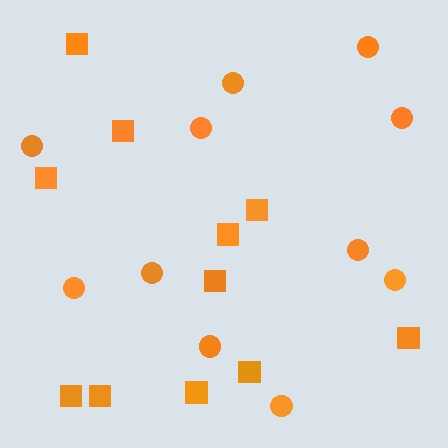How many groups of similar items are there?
There are 2 groups: one group of circles (11) and one group of squares (11).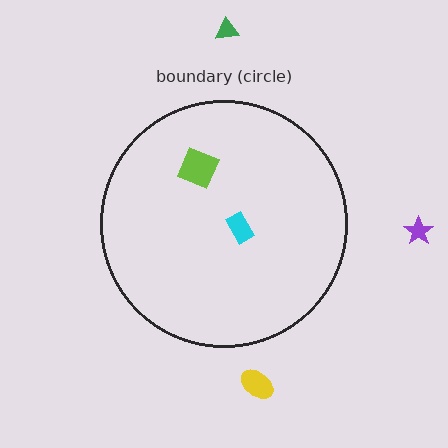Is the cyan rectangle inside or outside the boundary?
Inside.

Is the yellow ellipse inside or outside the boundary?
Outside.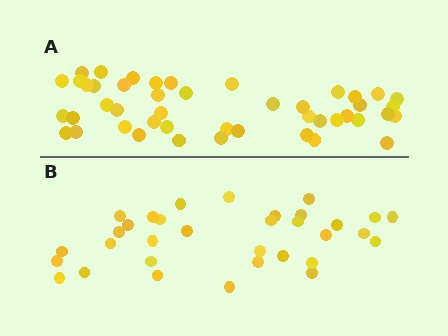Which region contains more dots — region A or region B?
Region A (the top region) has more dots.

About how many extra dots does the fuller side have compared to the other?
Region A has approximately 15 more dots than region B.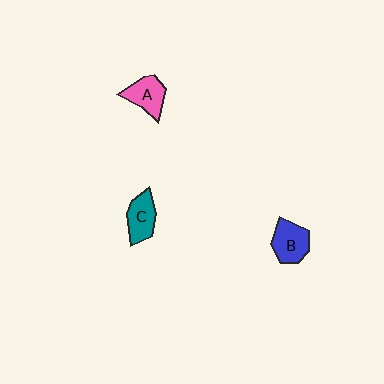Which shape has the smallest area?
Shape A (pink).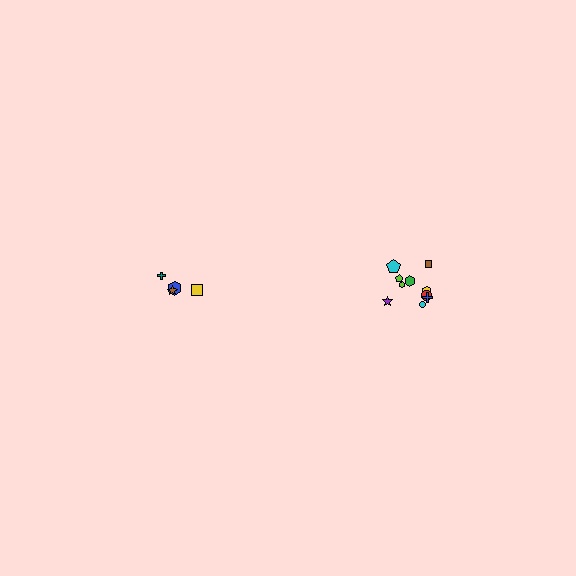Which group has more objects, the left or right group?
The right group.